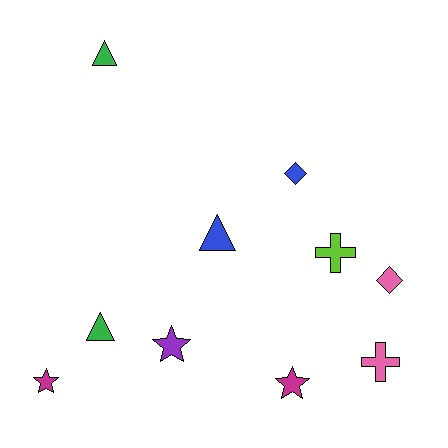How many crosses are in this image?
There are 2 crosses.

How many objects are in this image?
There are 10 objects.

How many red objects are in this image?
There are no red objects.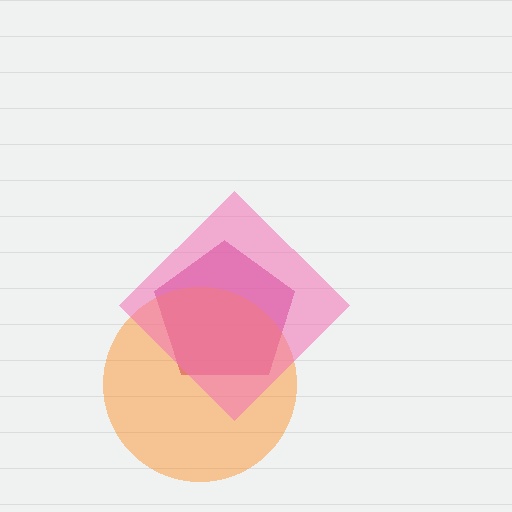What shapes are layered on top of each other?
The layered shapes are: a magenta pentagon, an orange circle, a pink diamond.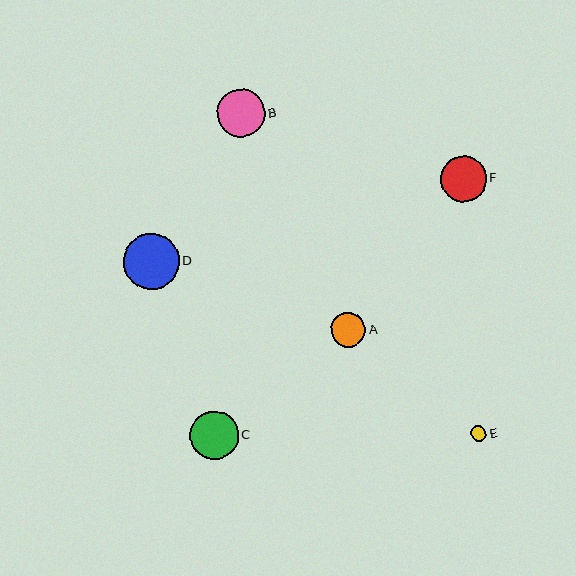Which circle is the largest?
Circle D is the largest with a size of approximately 56 pixels.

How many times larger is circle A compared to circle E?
Circle A is approximately 2.3 times the size of circle E.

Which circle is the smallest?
Circle E is the smallest with a size of approximately 15 pixels.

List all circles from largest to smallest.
From largest to smallest: D, C, B, F, A, E.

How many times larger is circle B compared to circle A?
Circle B is approximately 1.4 times the size of circle A.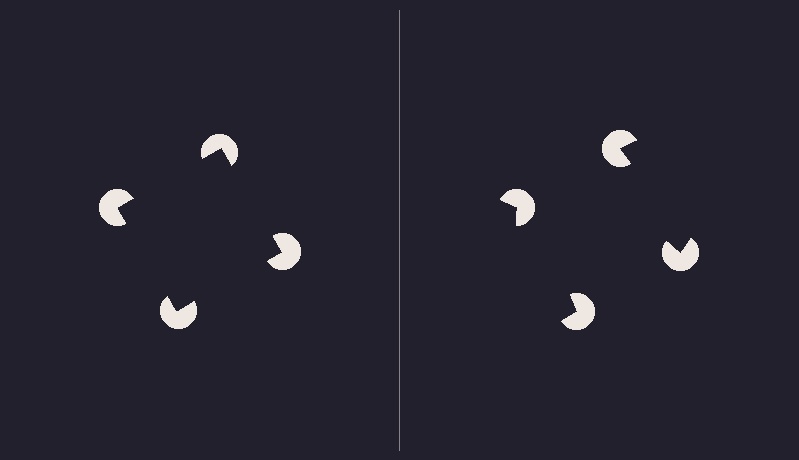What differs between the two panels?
The pac-man discs are positioned identically on both sides; only the wedge orientations differ. On the left they align to a square; on the right they are misaligned.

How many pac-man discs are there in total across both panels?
8 — 4 on each side.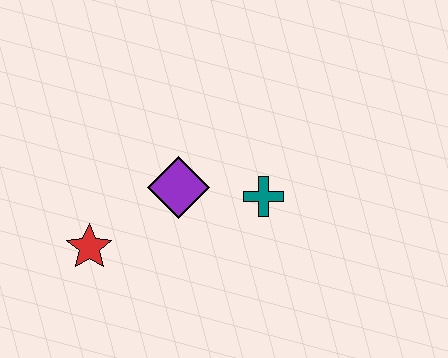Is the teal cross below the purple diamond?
Yes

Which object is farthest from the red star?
The teal cross is farthest from the red star.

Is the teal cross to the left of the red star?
No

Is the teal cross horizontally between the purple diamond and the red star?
No